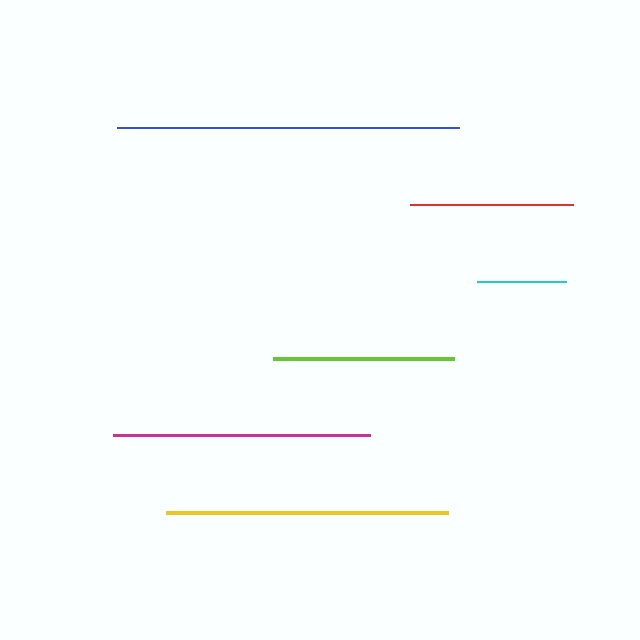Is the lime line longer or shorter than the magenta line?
The magenta line is longer than the lime line.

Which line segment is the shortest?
The cyan line is the shortest at approximately 89 pixels.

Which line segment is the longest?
The blue line is the longest at approximately 341 pixels.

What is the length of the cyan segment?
The cyan segment is approximately 89 pixels long.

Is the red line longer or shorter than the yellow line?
The yellow line is longer than the red line.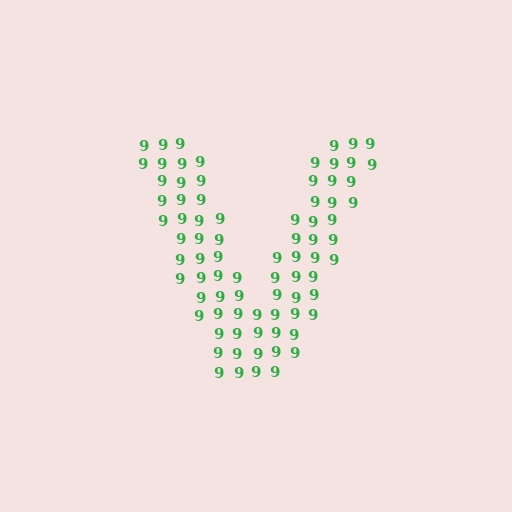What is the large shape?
The large shape is the letter V.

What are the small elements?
The small elements are digit 9's.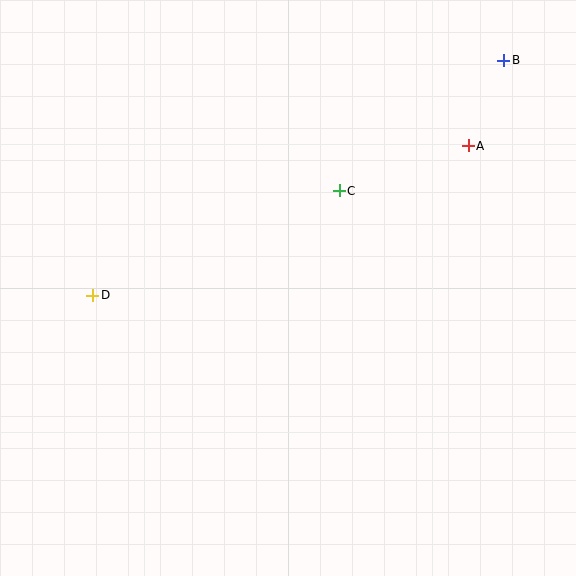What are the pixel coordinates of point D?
Point D is at (93, 295).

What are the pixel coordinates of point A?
Point A is at (468, 146).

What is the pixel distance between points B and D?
The distance between B and D is 474 pixels.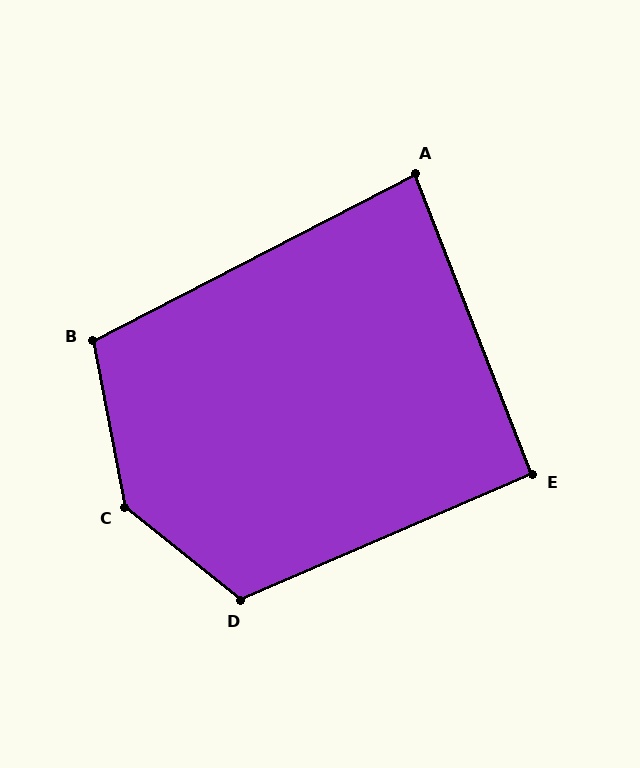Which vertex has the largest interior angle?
C, at approximately 140 degrees.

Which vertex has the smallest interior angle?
A, at approximately 84 degrees.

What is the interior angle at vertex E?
Approximately 92 degrees (approximately right).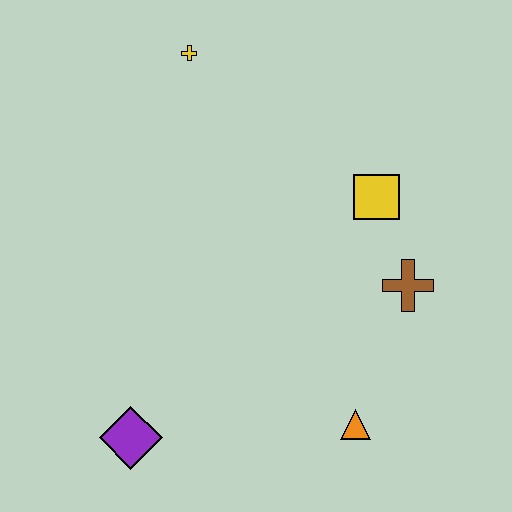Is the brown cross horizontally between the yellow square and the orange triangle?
No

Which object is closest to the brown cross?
The yellow square is closest to the brown cross.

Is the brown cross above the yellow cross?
No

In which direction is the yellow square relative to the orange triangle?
The yellow square is above the orange triangle.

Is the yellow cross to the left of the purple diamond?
No